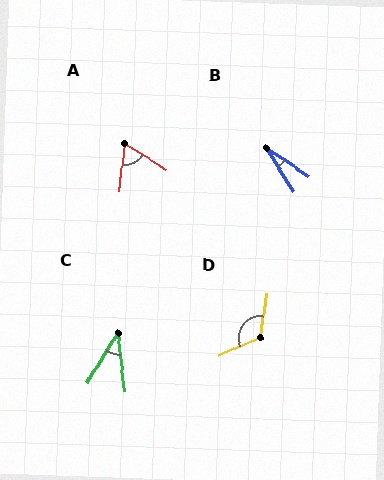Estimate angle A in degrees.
Approximately 65 degrees.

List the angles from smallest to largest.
B (25°), C (38°), A (65°), D (123°).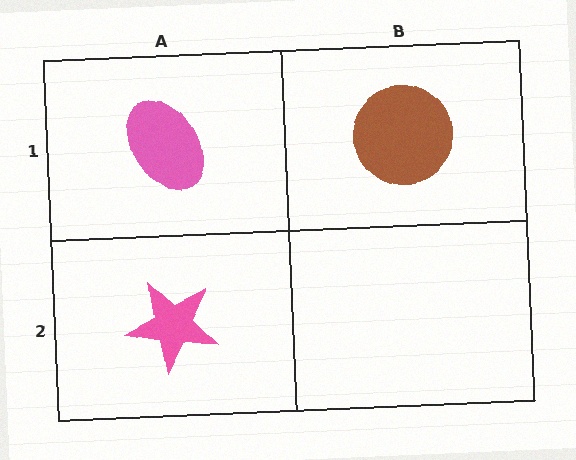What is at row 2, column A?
A pink star.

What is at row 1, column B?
A brown circle.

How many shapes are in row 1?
2 shapes.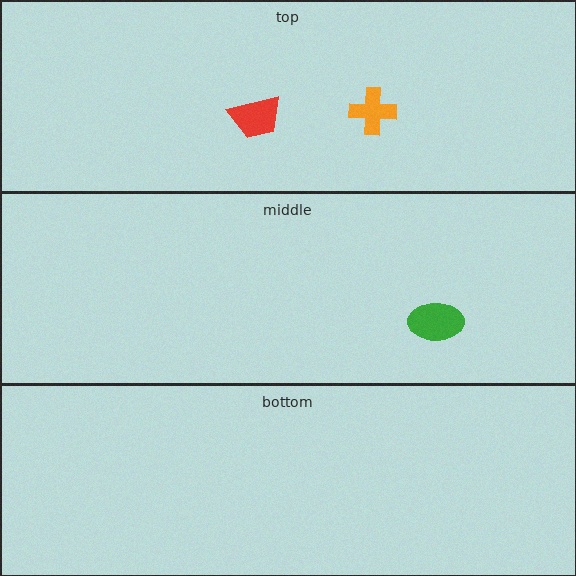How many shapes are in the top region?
2.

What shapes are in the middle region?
The green ellipse.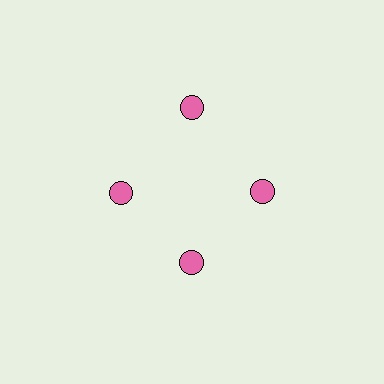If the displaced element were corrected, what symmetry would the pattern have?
It would have 4-fold rotational symmetry — the pattern would map onto itself every 90 degrees.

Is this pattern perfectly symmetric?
No. The 4 pink circles are arranged in a ring, but one element near the 12 o'clock position is pushed outward from the center, breaking the 4-fold rotational symmetry.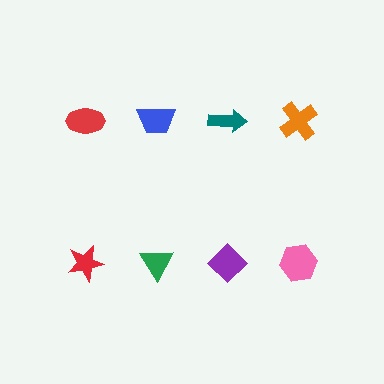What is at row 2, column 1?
A red star.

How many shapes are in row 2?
4 shapes.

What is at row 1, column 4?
An orange cross.